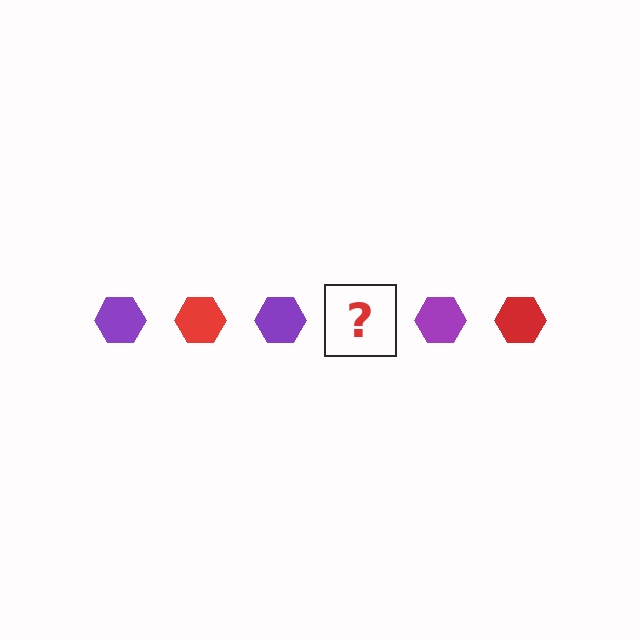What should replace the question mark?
The question mark should be replaced with a red hexagon.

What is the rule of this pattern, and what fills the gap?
The rule is that the pattern cycles through purple, red hexagons. The gap should be filled with a red hexagon.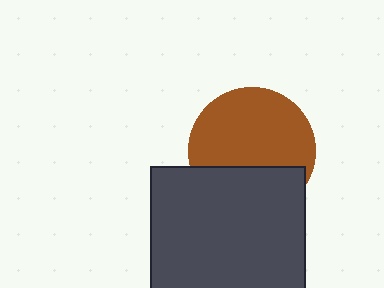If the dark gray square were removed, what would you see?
You would see the complete brown circle.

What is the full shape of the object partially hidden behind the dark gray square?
The partially hidden object is a brown circle.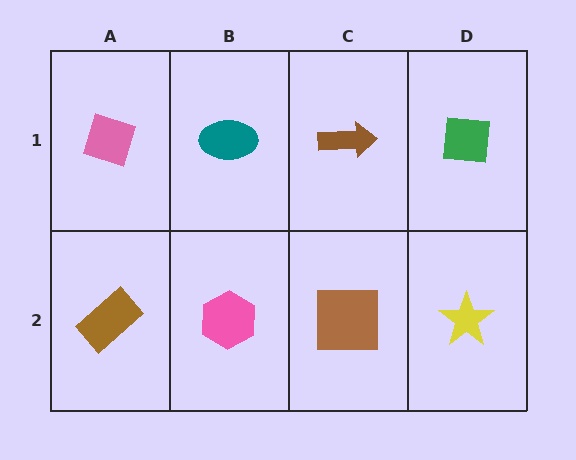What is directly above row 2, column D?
A green square.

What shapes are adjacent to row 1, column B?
A pink hexagon (row 2, column B), a pink diamond (row 1, column A), a brown arrow (row 1, column C).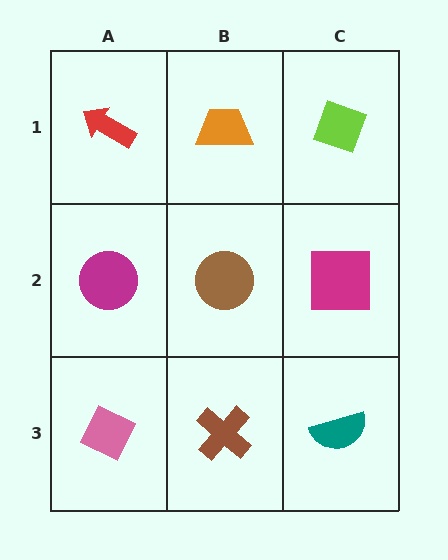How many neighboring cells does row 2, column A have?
3.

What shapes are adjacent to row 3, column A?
A magenta circle (row 2, column A), a brown cross (row 3, column B).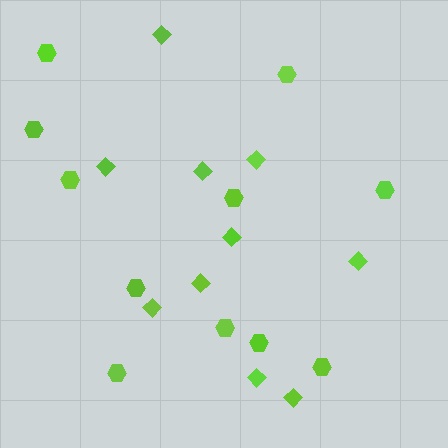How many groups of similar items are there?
There are 2 groups: one group of hexagons (11) and one group of diamonds (10).